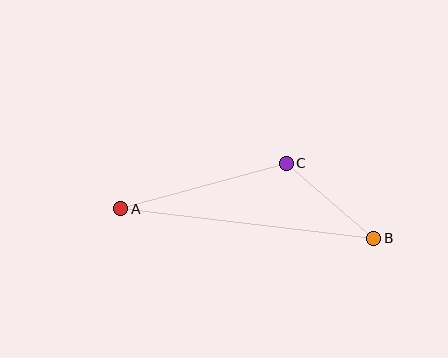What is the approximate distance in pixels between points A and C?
The distance between A and C is approximately 172 pixels.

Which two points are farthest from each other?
Points A and B are farthest from each other.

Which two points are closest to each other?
Points B and C are closest to each other.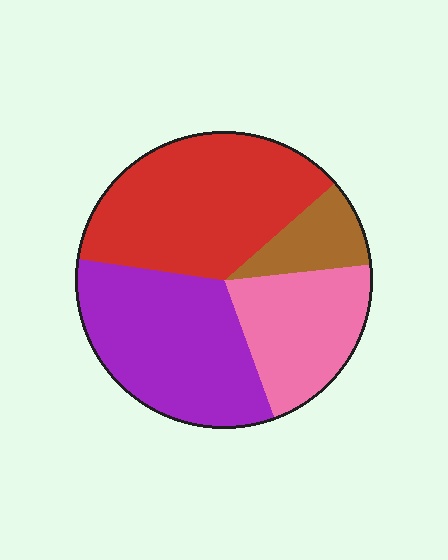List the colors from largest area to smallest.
From largest to smallest: red, purple, pink, brown.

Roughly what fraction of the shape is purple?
Purple takes up about one third (1/3) of the shape.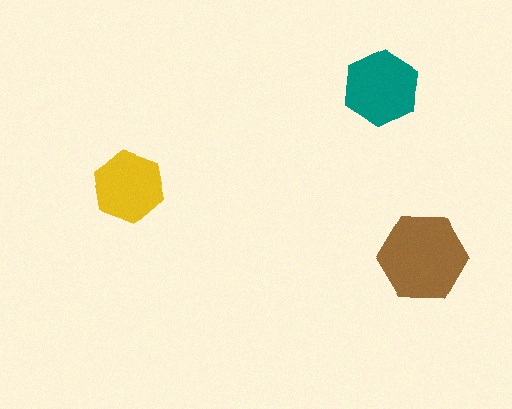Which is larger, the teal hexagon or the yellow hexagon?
The teal one.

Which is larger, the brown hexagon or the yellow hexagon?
The brown one.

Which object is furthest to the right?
The brown hexagon is rightmost.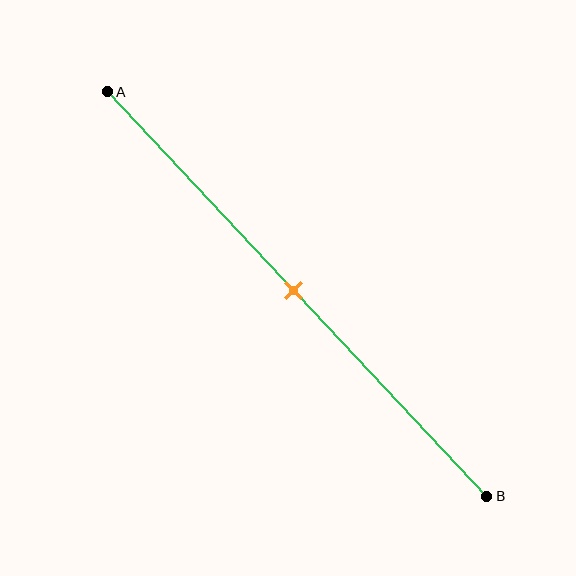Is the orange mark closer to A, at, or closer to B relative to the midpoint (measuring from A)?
The orange mark is approximately at the midpoint of segment AB.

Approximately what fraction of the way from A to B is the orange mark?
The orange mark is approximately 50% of the way from A to B.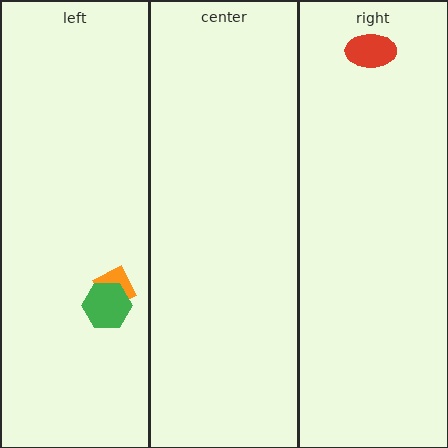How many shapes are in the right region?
1.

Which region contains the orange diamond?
The left region.